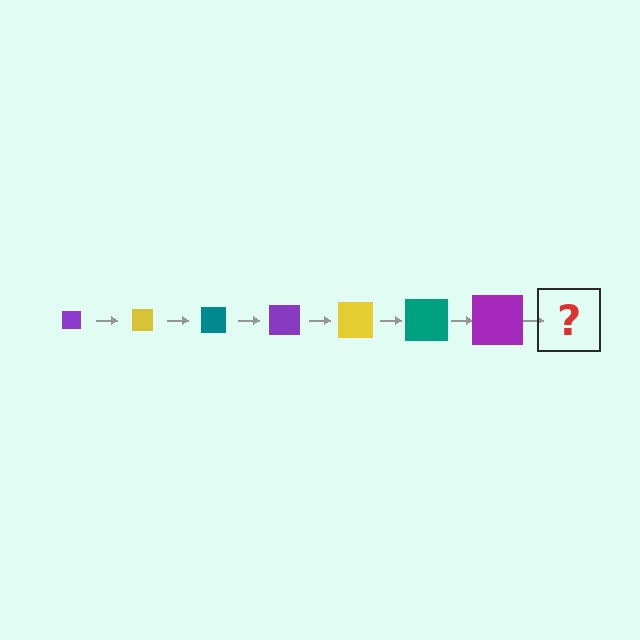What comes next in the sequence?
The next element should be a yellow square, larger than the previous one.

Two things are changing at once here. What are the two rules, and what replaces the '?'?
The two rules are that the square grows larger each step and the color cycles through purple, yellow, and teal. The '?' should be a yellow square, larger than the previous one.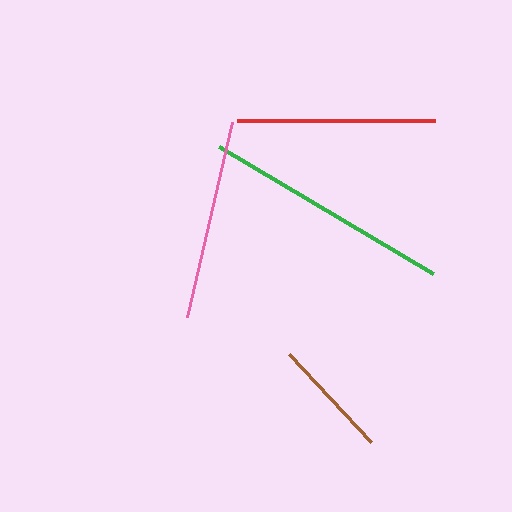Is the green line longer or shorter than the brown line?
The green line is longer than the brown line.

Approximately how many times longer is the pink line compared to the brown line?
The pink line is approximately 1.7 times the length of the brown line.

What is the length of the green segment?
The green segment is approximately 249 pixels long.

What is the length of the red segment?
The red segment is approximately 198 pixels long.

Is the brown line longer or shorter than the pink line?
The pink line is longer than the brown line.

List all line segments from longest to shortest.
From longest to shortest: green, pink, red, brown.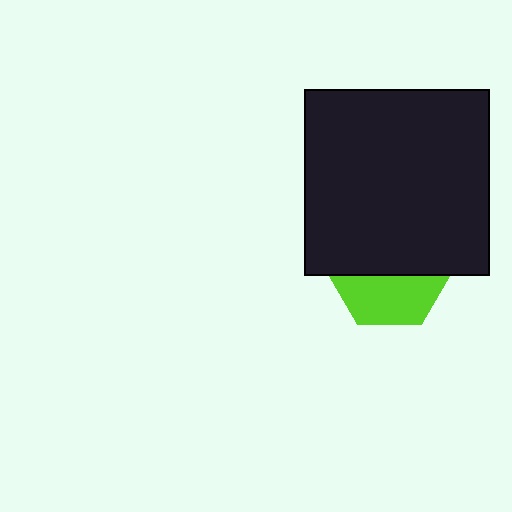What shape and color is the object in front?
The object in front is a black square.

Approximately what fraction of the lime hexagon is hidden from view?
Roughly 57% of the lime hexagon is hidden behind the black square.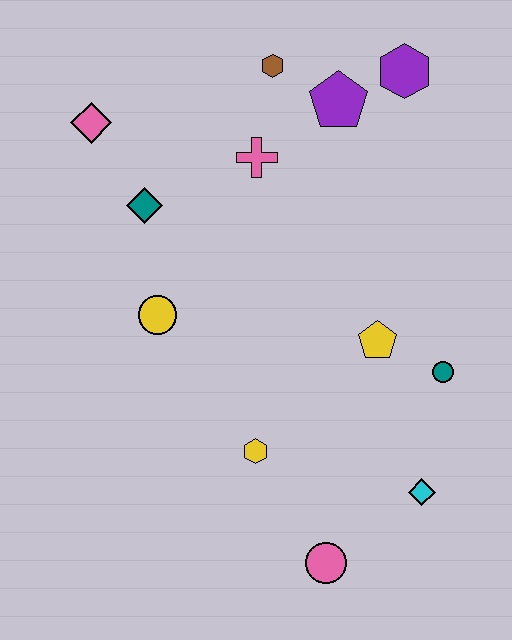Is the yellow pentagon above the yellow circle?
No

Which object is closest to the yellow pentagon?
The teal circle is closest to the yellow pentagon.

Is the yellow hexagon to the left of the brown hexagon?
Yes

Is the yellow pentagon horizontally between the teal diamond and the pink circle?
No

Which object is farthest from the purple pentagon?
The pink circle is farthest from the purple pentagon.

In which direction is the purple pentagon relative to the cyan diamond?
The purple pentagon is above the cyan diamond.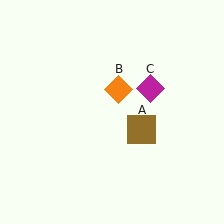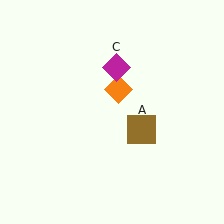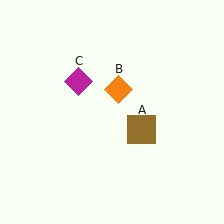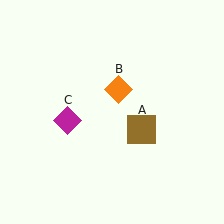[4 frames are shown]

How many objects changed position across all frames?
1 object changed position: magenta diamond (object C).